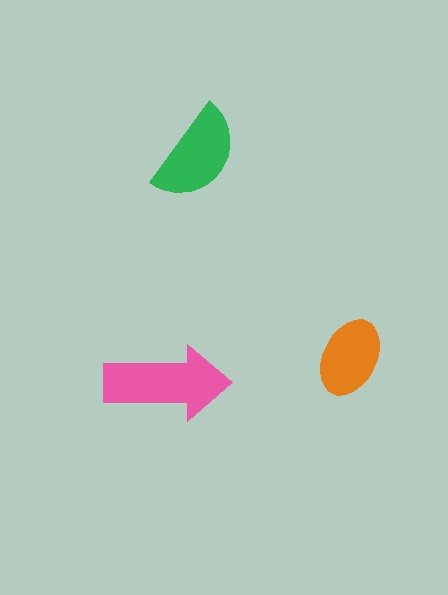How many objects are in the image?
There are 3 objects in the image.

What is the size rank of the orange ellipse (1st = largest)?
3rd.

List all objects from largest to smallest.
The pink arrow, the green semicircle, the orange ellipse.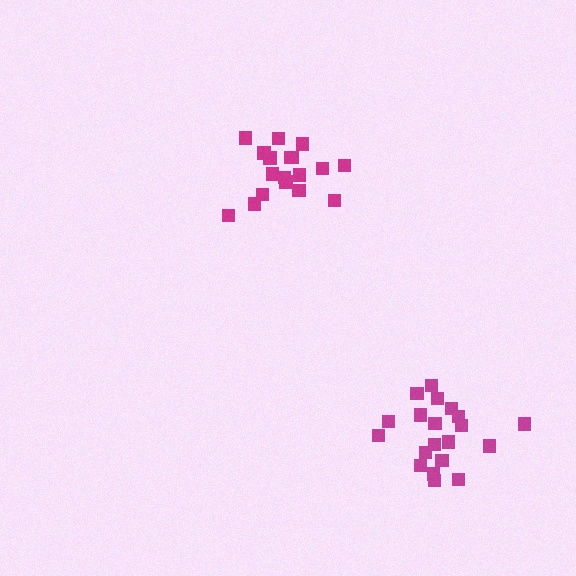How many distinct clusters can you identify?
There are 2 distinct clusters.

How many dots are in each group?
Group 1: 20 dots, Group 2: 18 dots (38 total).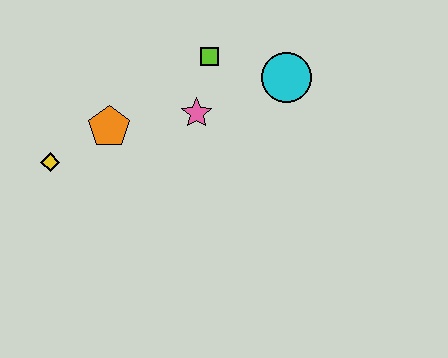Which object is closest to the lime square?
The pink star is closest to the lime square.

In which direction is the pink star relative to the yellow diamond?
The pink star is to the right of the yellow diamond.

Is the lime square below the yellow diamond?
No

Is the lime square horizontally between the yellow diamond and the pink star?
No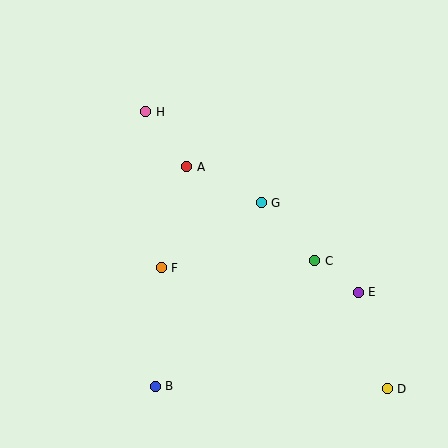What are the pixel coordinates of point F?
Point F is at (161, 268).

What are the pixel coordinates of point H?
Point H is at (146, 112).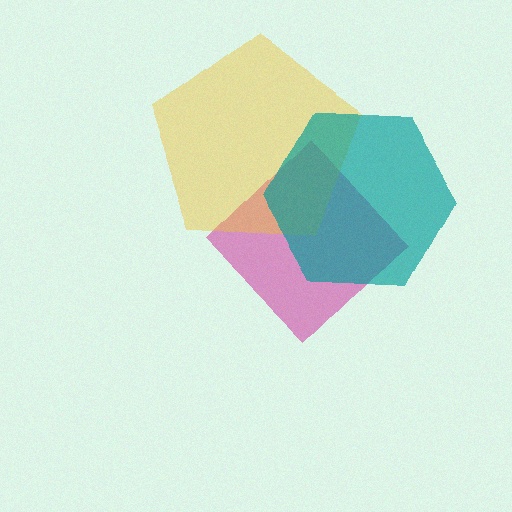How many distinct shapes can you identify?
There are 3 distinct shapes: a magenta diamond, a yellow pentagon, a teal hexagon.